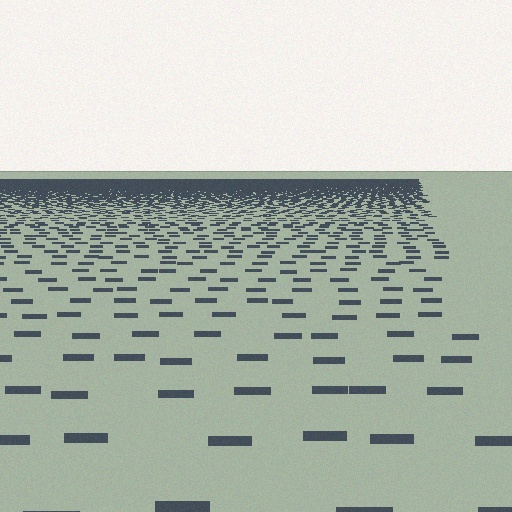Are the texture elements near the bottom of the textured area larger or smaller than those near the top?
Larger. Near the bottom, elements are closer to the viewer and appear at a bigger on-screen size.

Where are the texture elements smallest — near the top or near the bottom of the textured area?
Near the top.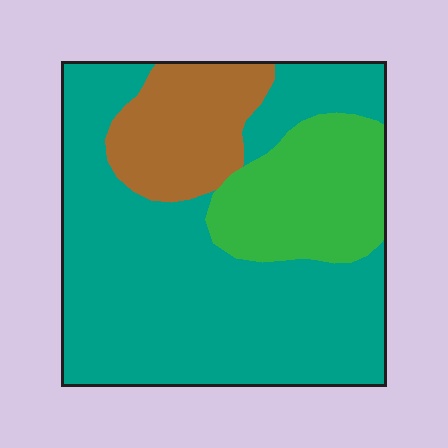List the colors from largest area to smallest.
From largest to smallest: teal, green, brown.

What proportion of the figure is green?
Green covers 20% of the figure.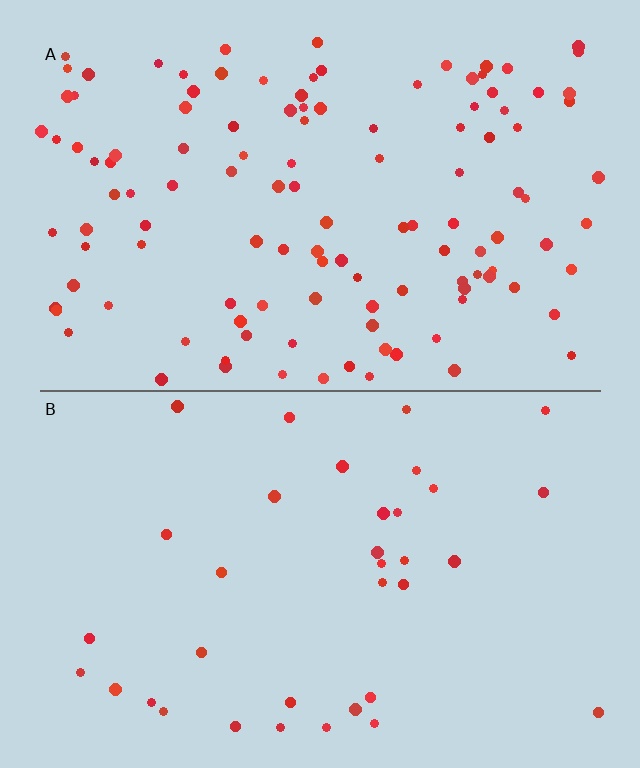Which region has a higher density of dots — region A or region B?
A (the top).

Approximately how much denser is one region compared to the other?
Approximately 3.4× — region A over region B.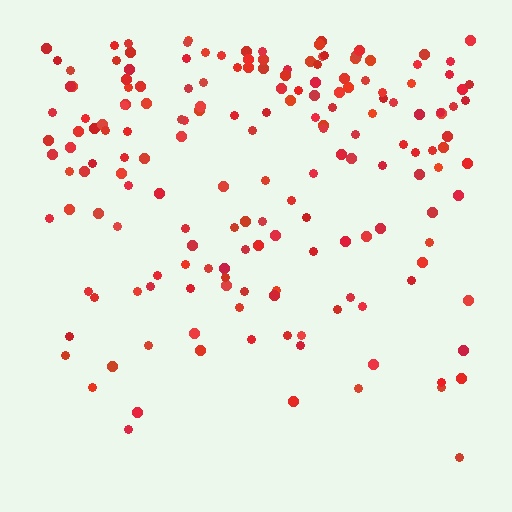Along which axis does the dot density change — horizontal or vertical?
Vertical.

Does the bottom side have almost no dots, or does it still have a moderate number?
Still a moderate number, just noticeably fewer than the top.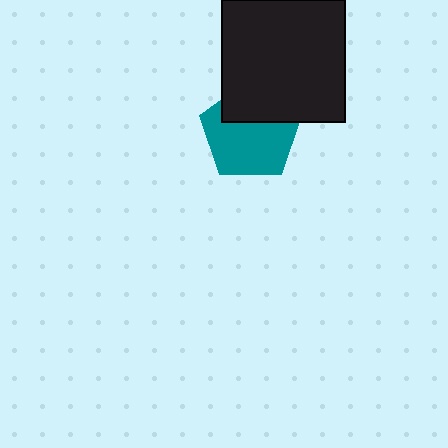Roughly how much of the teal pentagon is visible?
Most of it is visible (roughly 65%).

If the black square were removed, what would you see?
You would see the complete teal pentagon.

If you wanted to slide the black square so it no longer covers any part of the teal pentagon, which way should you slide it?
Slide it up — that is the most direct way to separate the two shapes.